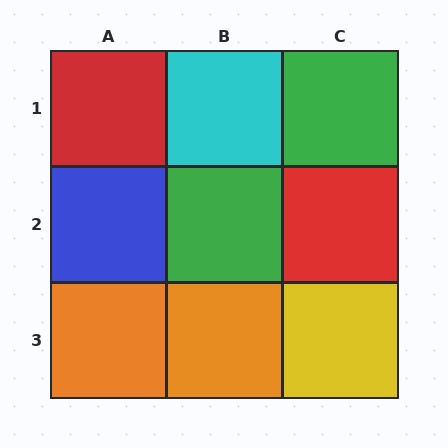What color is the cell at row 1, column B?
Cyan.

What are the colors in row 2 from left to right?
Blue, green, red.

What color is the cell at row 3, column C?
Yellow.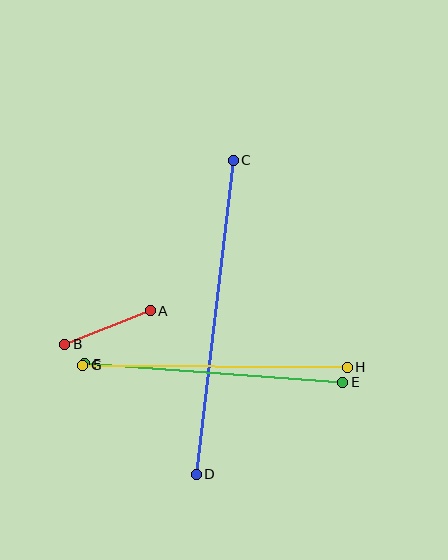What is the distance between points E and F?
The distance is approximately 259 pixels.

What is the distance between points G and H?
The distance is approximately 265 pixels.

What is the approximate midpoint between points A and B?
The midpoint is at approximately (107, 328) pixels.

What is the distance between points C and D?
The distance is approximately 316 pixels.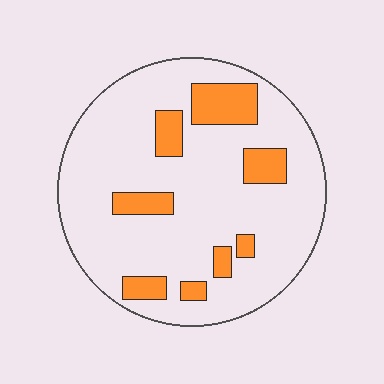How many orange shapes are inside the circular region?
8.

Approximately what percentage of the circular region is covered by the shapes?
Approximately 15%.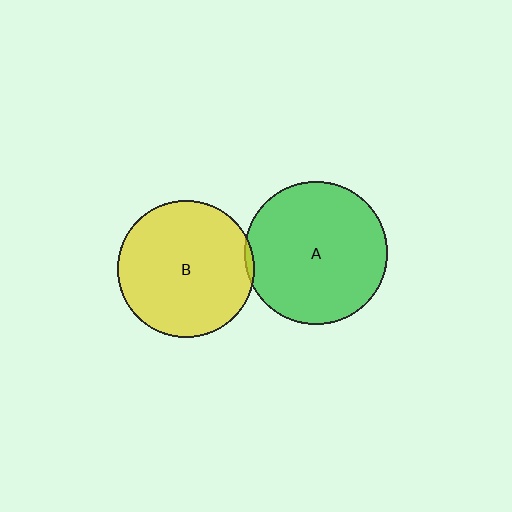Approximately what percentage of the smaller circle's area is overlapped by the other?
Approximately 5%.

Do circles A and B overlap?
Yes.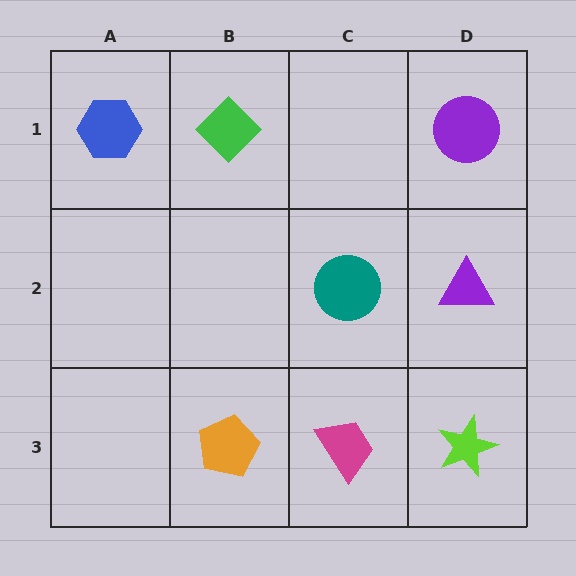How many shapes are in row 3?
3 shapes.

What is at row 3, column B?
An orange pentagon.